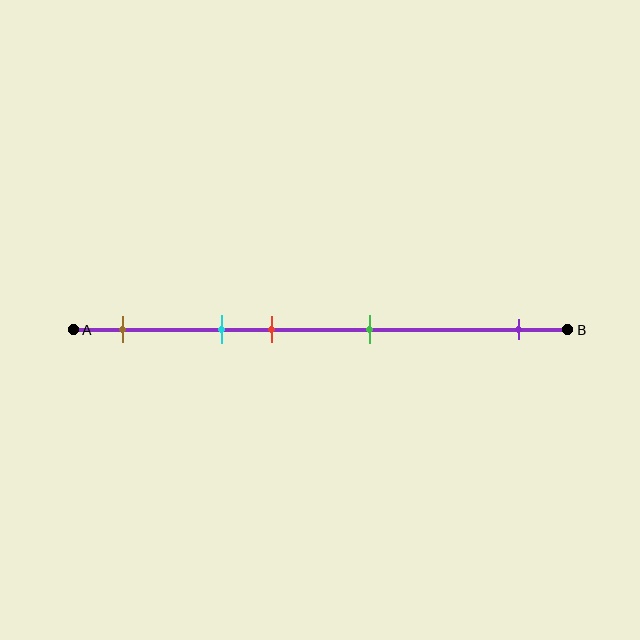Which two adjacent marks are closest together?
The cyan and red marks are the closest adjacent pair.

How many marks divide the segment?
There are 5 marks dividing the segment.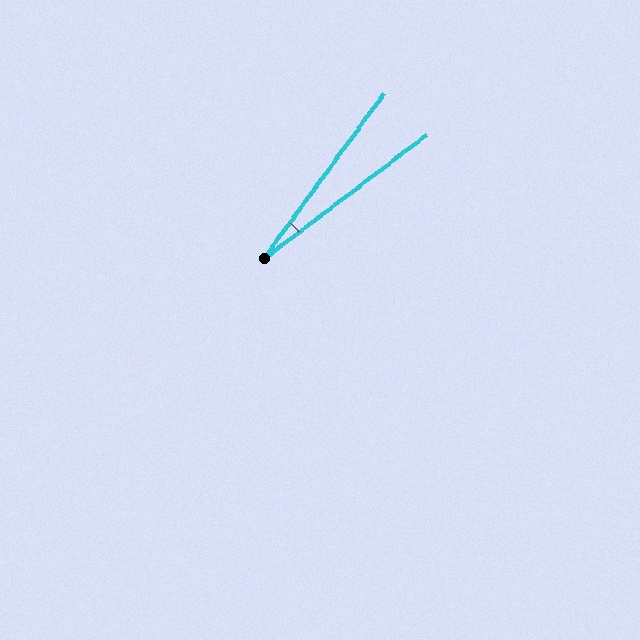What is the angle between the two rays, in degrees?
Approximately 16 degrees.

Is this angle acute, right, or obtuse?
It is acute.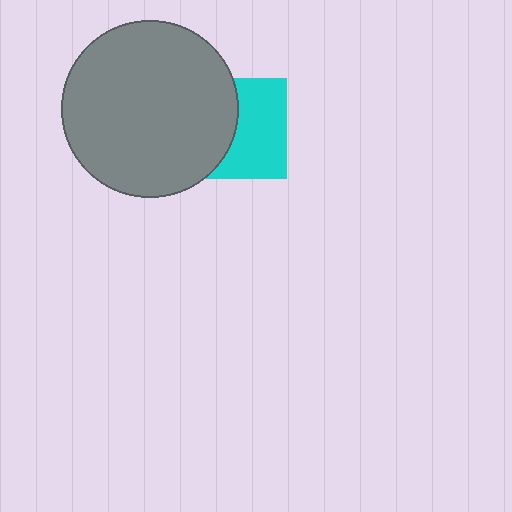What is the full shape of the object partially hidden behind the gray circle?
The partially hidden object is a cyan square.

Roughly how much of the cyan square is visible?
About half of it is visible (roughly 55%).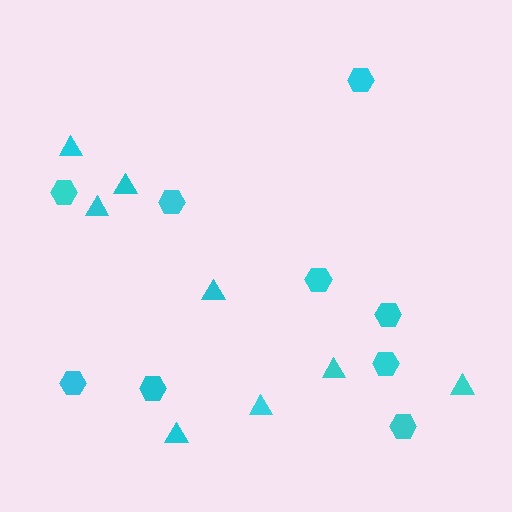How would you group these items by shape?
There are 2 groups: one group of hexagons (9) and one group of triangles (8).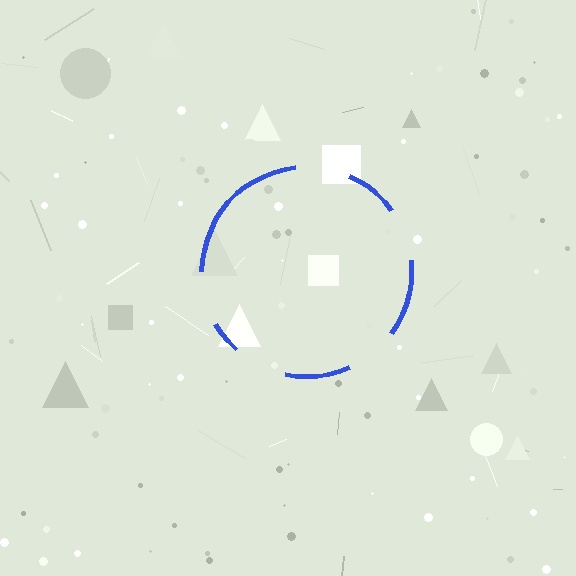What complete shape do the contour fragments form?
The contour fragments form a circle.